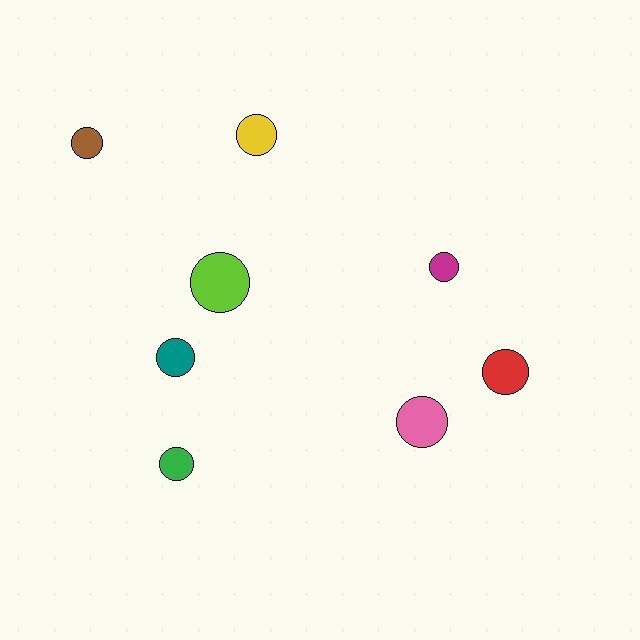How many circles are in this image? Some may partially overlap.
There are 8 circles.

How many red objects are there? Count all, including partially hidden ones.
There is 1 red object.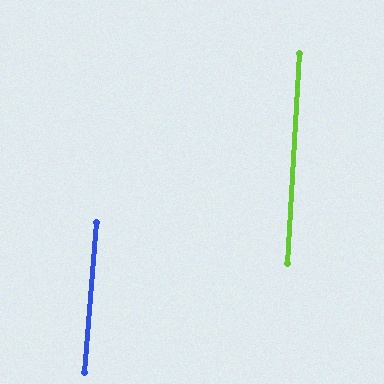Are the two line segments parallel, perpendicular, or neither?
Parallel — their directions differ by only 1.3°.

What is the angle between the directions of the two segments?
Approximately 1 degree.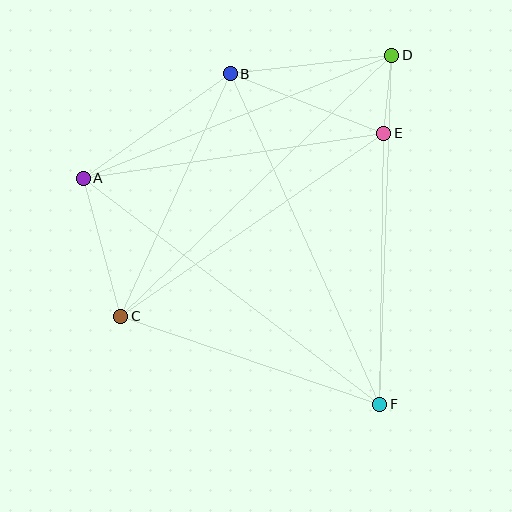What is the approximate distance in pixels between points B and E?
The distance between B and E is approximately 164 pixels.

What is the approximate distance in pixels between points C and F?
The distance between C and F is approximately 273 pixels.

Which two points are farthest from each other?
Points C and D are farthest from each other.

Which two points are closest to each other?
Points D and E are closest to each other.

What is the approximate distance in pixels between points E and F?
The distance between E and F is approximately 271 pixels.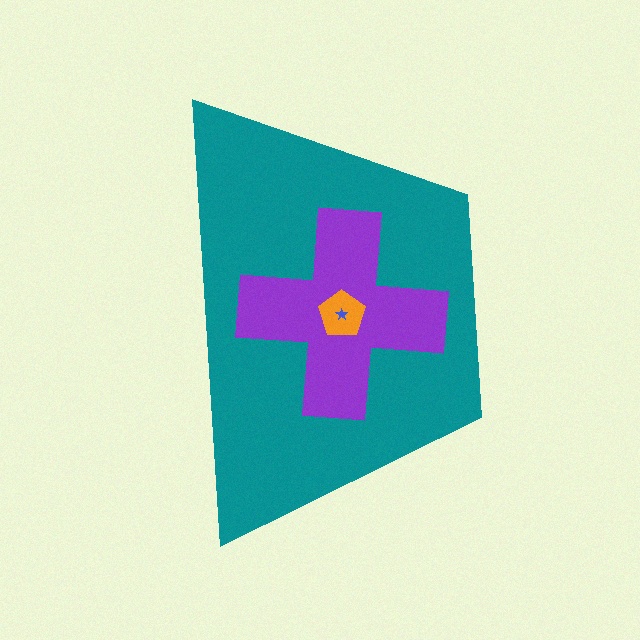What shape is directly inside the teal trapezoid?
The purple cross.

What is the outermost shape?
The teal trapezoid.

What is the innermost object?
The blue star.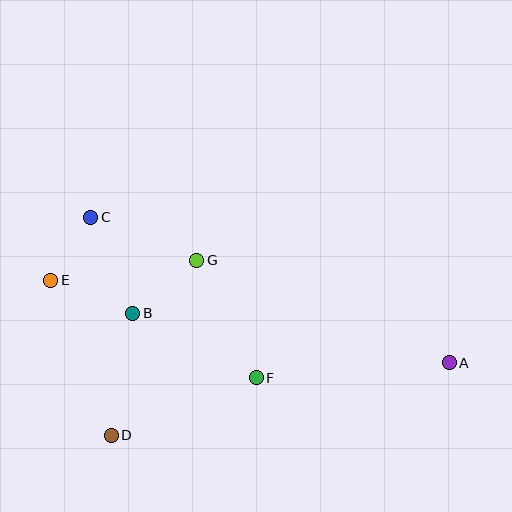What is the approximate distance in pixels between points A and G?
The distance between A and G is approximately 273 pixels.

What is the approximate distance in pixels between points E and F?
The distance between E and F is approximately 227 pixels.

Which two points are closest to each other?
Points C and E are closest to each other.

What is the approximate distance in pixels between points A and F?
The distance between A and F is approximately 194 pixels.